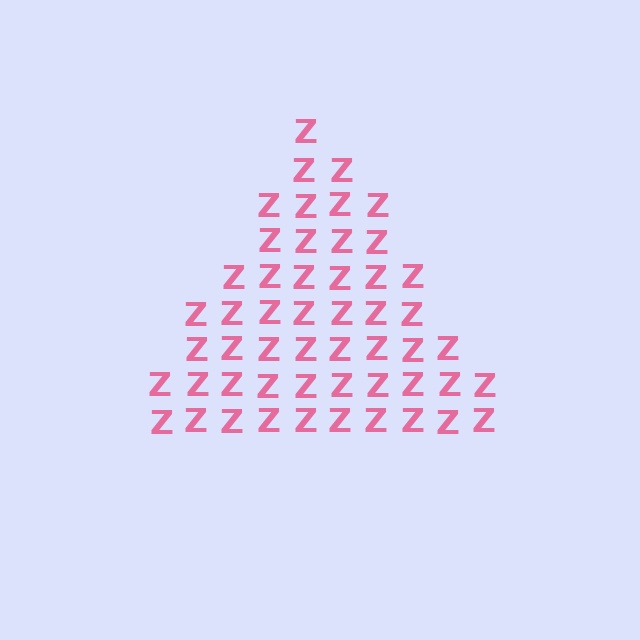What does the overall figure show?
The overall figure shows a triangle.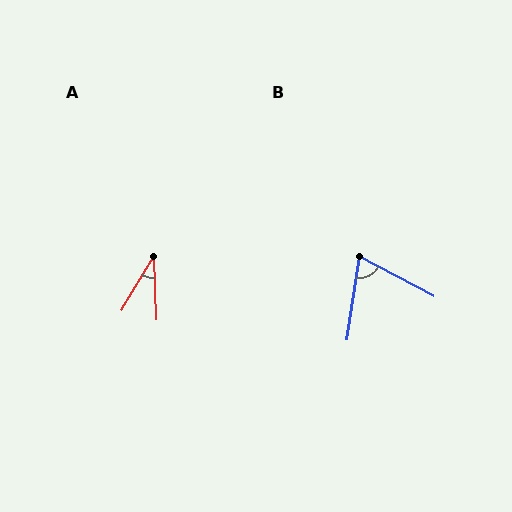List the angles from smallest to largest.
A (33°), B (70°).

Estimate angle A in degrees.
Approximately 33 degrees.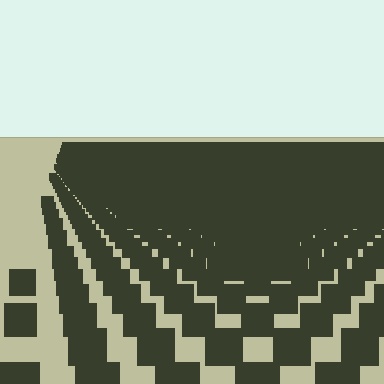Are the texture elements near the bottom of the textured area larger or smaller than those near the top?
Larger. Near the bottom, elements are closer to the viewer and appear at a bigger on-screen size.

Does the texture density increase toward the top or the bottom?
Density increases toward the top.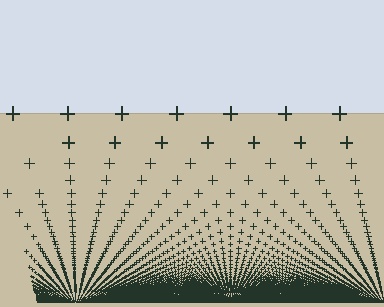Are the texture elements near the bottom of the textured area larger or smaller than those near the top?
Smaller. The gradient is inverted — elements near the bottom are smaller and denser.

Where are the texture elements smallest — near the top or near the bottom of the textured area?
Near the bottom.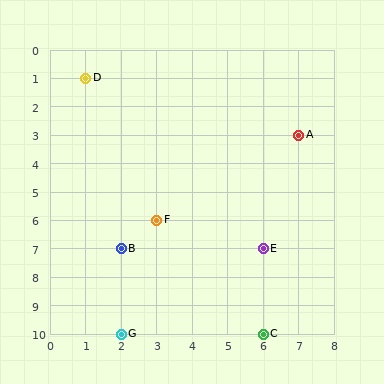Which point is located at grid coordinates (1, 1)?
Point D is at (1, 1).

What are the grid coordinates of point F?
Point F is at grid coordinates (3, 6).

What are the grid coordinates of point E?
Point E is at grid coordinates (6, 7).